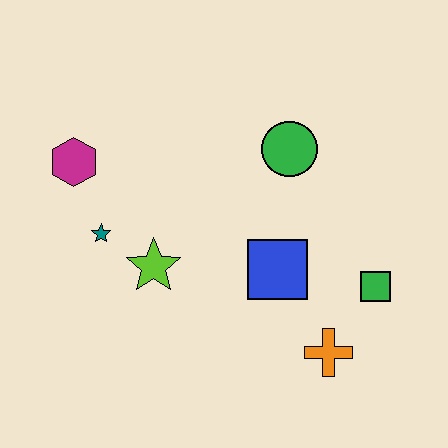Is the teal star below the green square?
No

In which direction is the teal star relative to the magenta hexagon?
The teal star is below the magenta hexagon.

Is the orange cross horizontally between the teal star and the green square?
Yes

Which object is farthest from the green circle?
The magenta hexagon is farthest from the green circle.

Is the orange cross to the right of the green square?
No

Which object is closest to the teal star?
The lime star is closest to the teal star.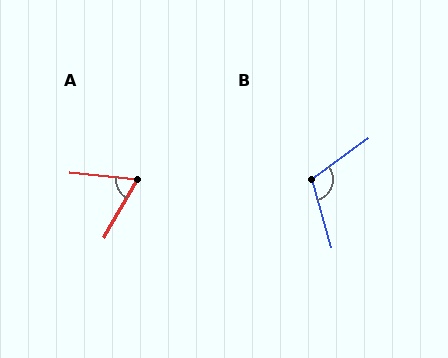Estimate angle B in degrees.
Approximately 110 degrees.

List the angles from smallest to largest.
A (66°), B (110°).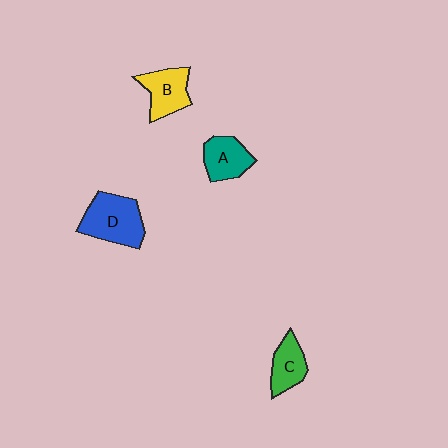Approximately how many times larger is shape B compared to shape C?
Approximately 1.2 times.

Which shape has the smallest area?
Shape C (green).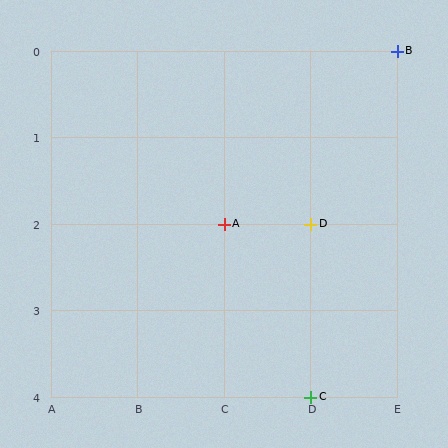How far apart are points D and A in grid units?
Points D and A are 1 column apart.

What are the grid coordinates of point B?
Point B is at grid coordinates (E, 0).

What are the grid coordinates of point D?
Point D is at grid coordinates (D, 2).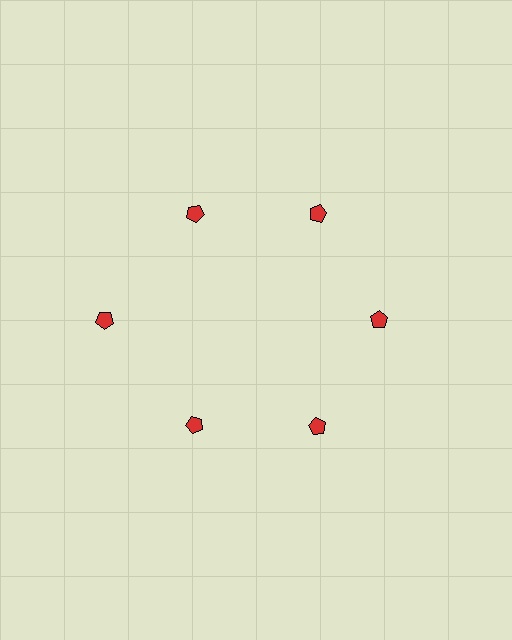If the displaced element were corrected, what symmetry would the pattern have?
It would have 6-fold rotational symmetry — the pattern would map onto itself every 60 degrees.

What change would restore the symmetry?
The symmetry would be restored by moving it inward, back onto the ring so that all 6 pentagons sit at equal angles and equal distance from the center.